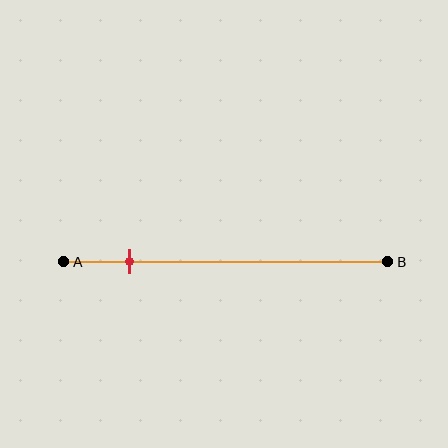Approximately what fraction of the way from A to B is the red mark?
The red mark is approximately 20% of the way from A to B.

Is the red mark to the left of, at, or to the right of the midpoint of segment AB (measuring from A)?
The red mark is to the left of the midpoint of segment AB.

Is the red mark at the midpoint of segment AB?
No, the mark is at about 20% from A, not at the 50% midpoint.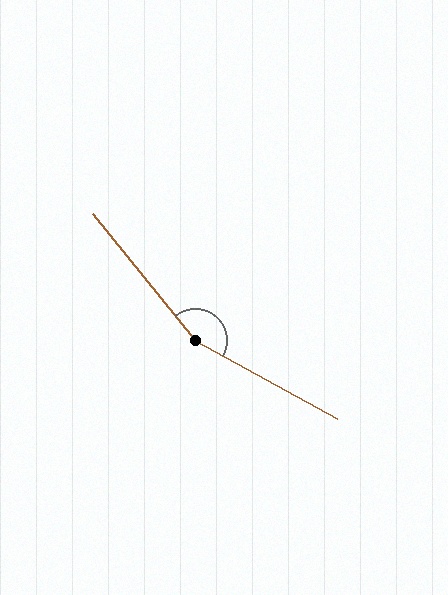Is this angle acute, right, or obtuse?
It is obtuse.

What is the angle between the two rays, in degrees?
Approximately 158 degrees.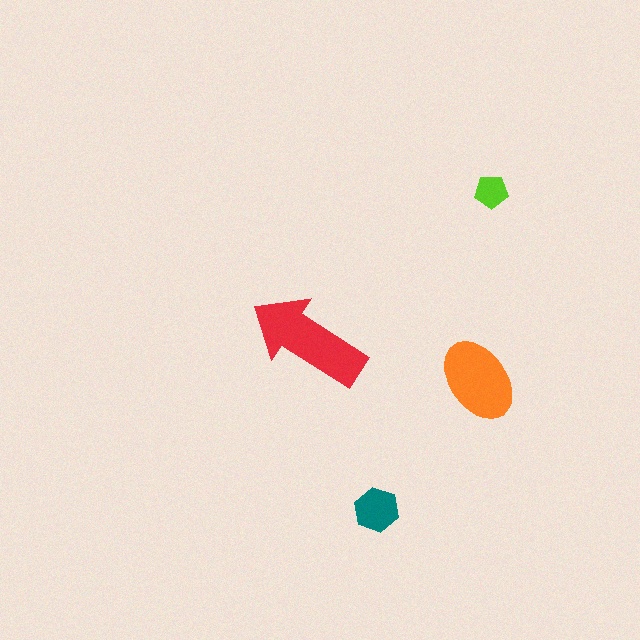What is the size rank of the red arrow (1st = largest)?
1st.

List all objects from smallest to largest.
The lime pentagon, the teal hexagon, the orange ellipse, the red arrow.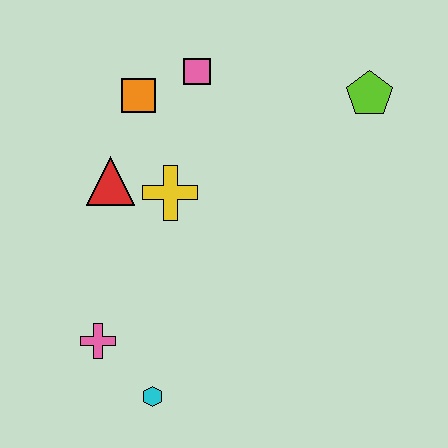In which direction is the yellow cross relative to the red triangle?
The yellow cross is to the right of the red triangle.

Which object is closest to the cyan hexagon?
The pink cross is closest to the cyan hexagon.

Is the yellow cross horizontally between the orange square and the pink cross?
No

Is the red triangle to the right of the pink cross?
Yes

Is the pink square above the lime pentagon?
Yes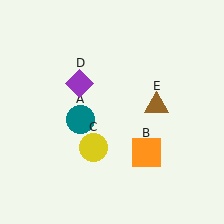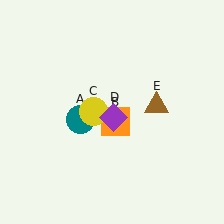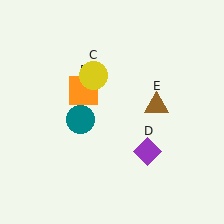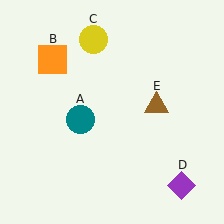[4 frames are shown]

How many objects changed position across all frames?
3 objects changed position: orange square (object B), yellow circle (object C), purple diamond (object D).